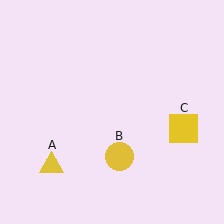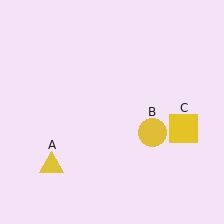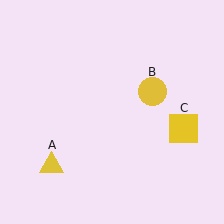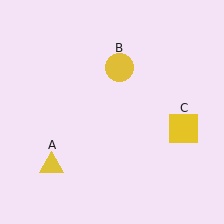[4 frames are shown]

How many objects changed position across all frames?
1 object changed position: yellow circle (object B).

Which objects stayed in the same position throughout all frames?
Yellow triangle (object A) and yellow square (object C) remained stationary.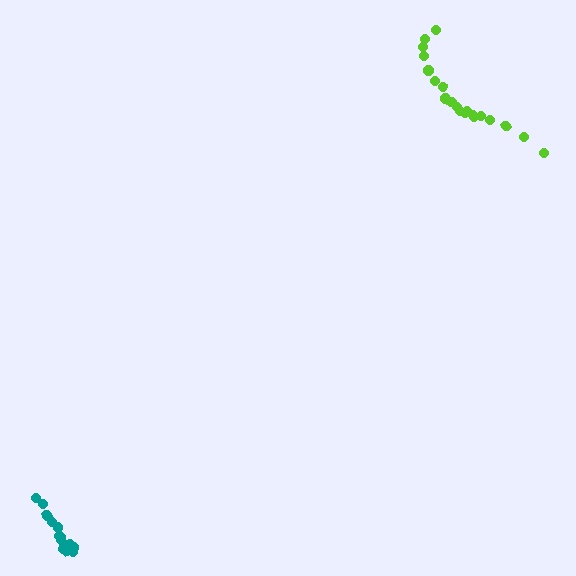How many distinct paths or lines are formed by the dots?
There are 2 distinct paths.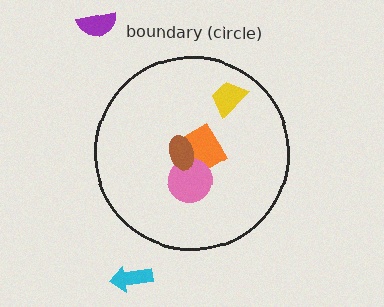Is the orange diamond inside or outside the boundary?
Inside.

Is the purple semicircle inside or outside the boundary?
Outside.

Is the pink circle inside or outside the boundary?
Inside.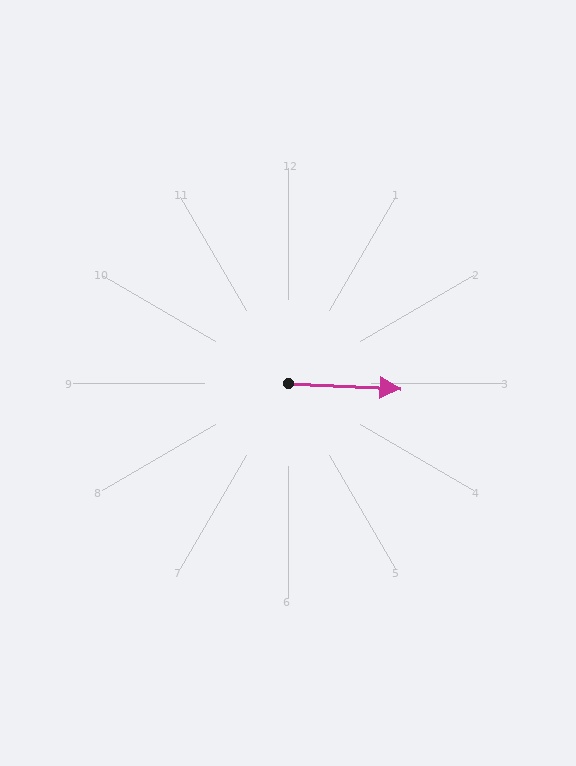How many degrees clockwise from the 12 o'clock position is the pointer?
Approximately 93 degrees.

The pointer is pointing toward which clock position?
Roughly 3 o'clock.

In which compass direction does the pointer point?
East.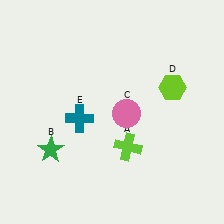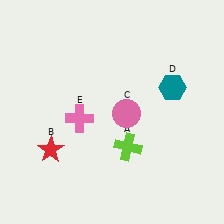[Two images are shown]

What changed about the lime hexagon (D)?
In Image 1, D is lime. In Image 2, it changed to teal.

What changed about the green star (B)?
In Image 1, B is green. In Image 2, it changed to red.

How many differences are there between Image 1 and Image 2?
There are 3 differences between the two images.